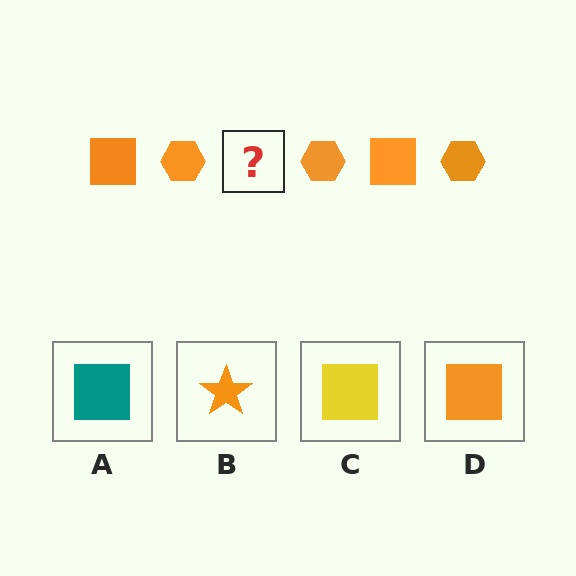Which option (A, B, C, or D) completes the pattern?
D.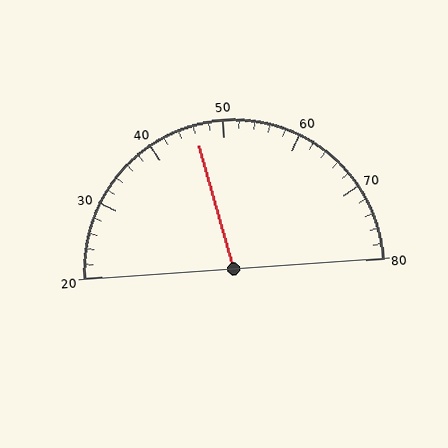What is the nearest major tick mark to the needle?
The nearest major tick mark is 50.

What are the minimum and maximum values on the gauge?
The gauge ranges from 20 to 80.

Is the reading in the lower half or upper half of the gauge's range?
The reading is in the lower half of the range (20 to 80).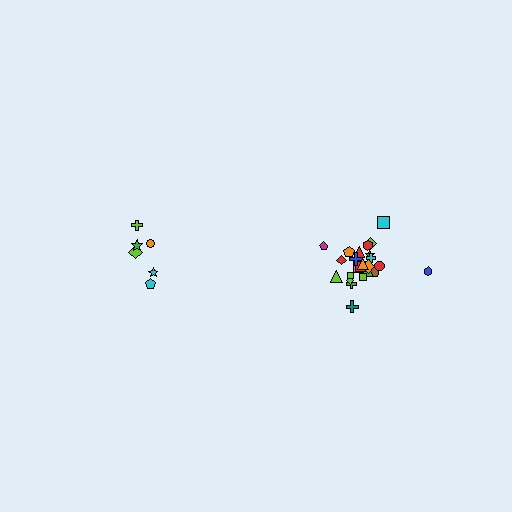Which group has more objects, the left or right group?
The right group.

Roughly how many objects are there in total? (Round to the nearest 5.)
Roughly 30 objects in total.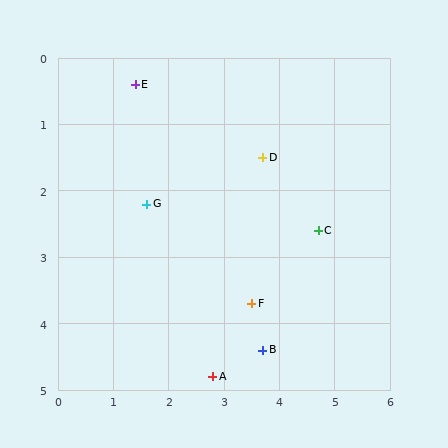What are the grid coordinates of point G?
Point G is at approximately (1.6, 2.2).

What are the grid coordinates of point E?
Point E is at approximately (1.4, 0.4).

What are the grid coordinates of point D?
Point D is at approximately (3.7, 1.5).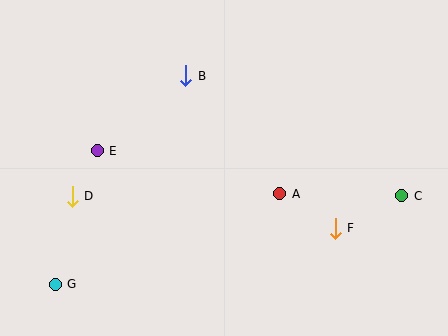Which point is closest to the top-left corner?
Point E is closest to the top-left corner.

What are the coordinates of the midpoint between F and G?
The midpoint between F and G is at (195, 256).